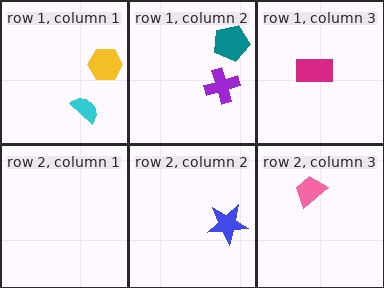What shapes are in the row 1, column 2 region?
The teal pentagon, the purple cross.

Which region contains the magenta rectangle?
The row 1, column 3 region.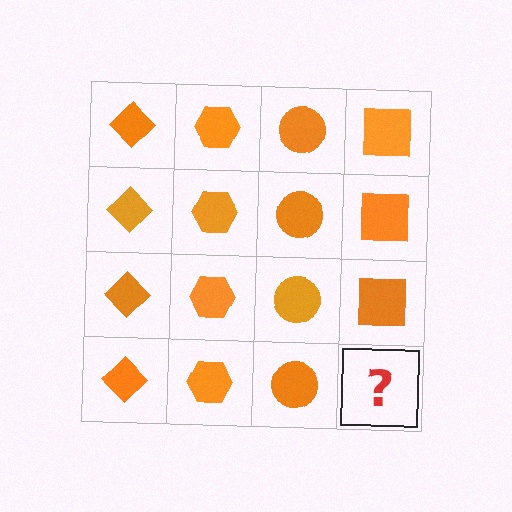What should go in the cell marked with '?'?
The missing cell should contain an orange square.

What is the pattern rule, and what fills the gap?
The rule is that each column has a consistent shape. The gap should be filled with an orange square.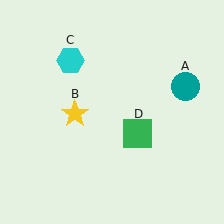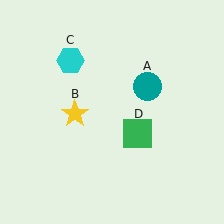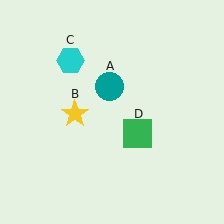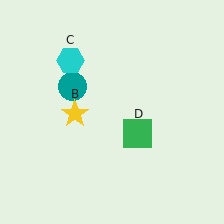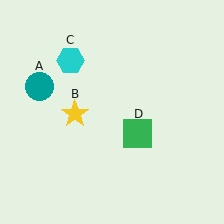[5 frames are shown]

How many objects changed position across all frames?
1 object changed position: teal circle (object A).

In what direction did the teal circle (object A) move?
The teal circle (object A) moved left.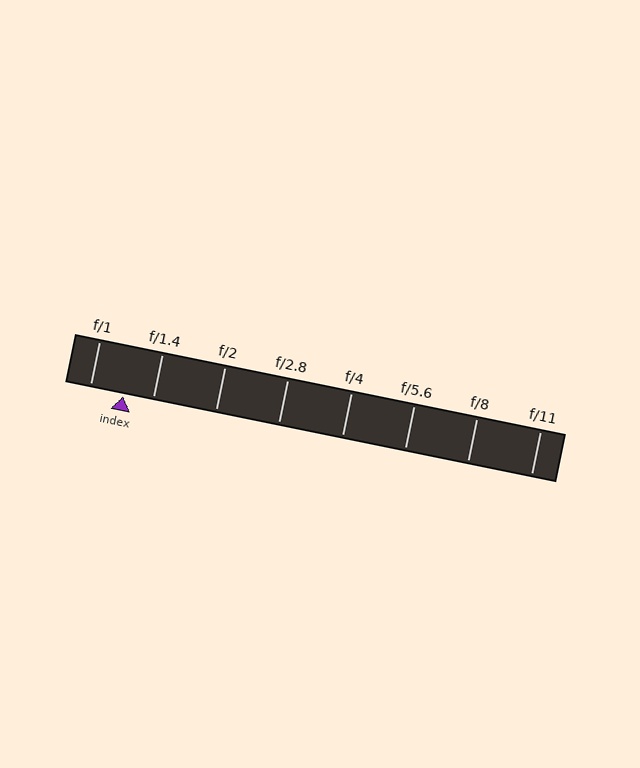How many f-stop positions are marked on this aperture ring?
There are 8 f-stop positions marked.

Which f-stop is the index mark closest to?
The index mark is closest to f/1.4.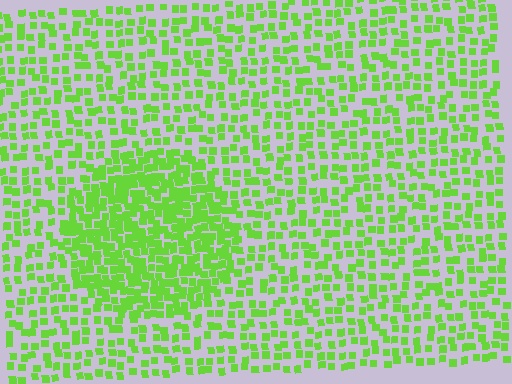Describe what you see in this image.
The image contains small lime elements arranged at two different densities. A circle-shaped region is visible where the elements are more densely packed than the surrounding area.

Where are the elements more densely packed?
The elements are more densely packed inside the circle boundary.